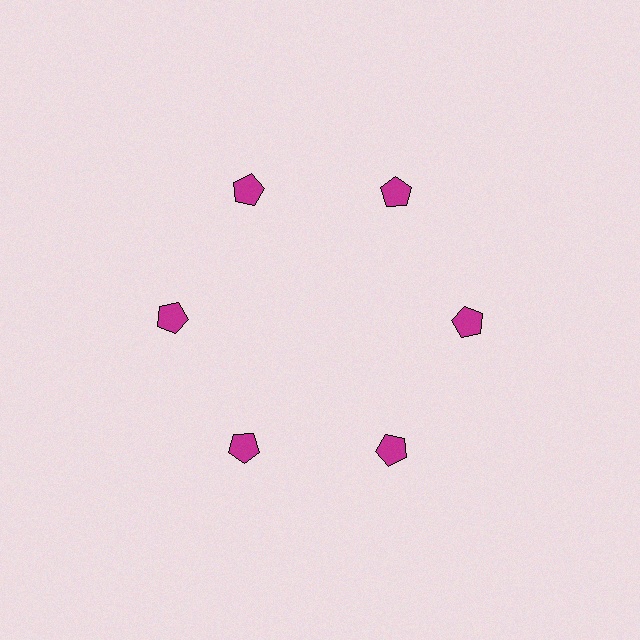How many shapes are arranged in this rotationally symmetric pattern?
There are 6 shapes, arranged in 6 groups of 1.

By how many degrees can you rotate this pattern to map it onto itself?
The pattern maps onto itself every 60 degrees of rotation.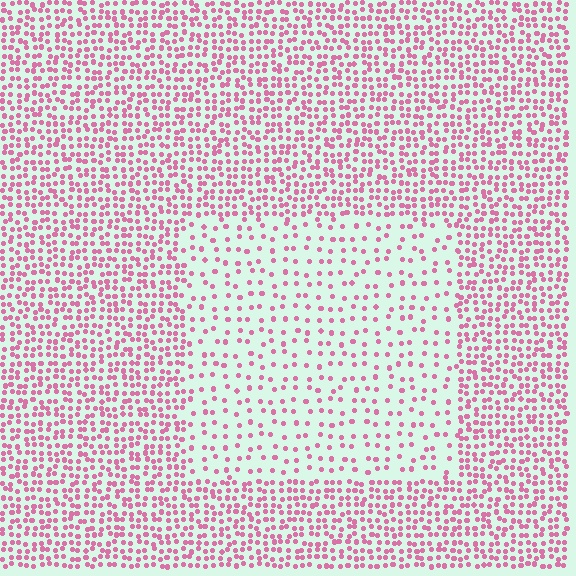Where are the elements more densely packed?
The elements are more densely packed outside the rectangle boundary.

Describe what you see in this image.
The image contains small pink elements arranged at two different densities. A rectangle-shaped region is visible where the elements are less densely packed than the surrounding area.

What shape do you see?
I see a rectangle.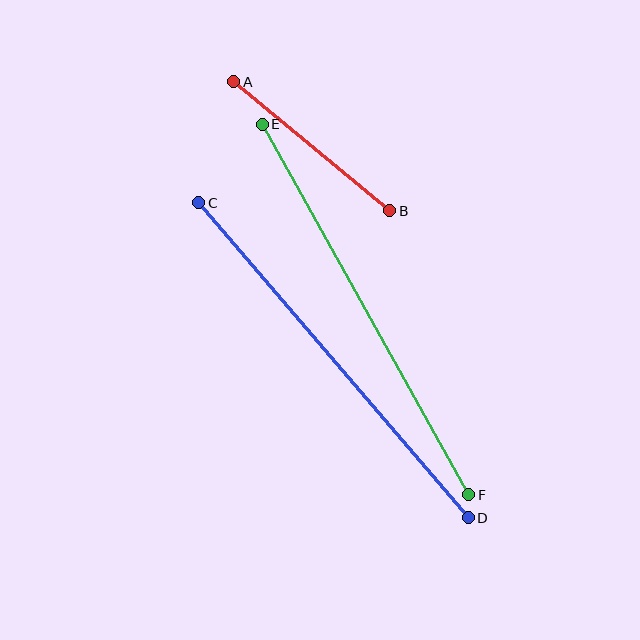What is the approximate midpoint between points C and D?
The midpoint is at approximately (334, 360) pixels.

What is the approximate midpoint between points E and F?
The midpoint is at approximately (365, 310) pixels.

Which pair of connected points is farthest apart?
Points E and F are farthest apart.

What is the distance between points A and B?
The distance is approximately 202 pixels.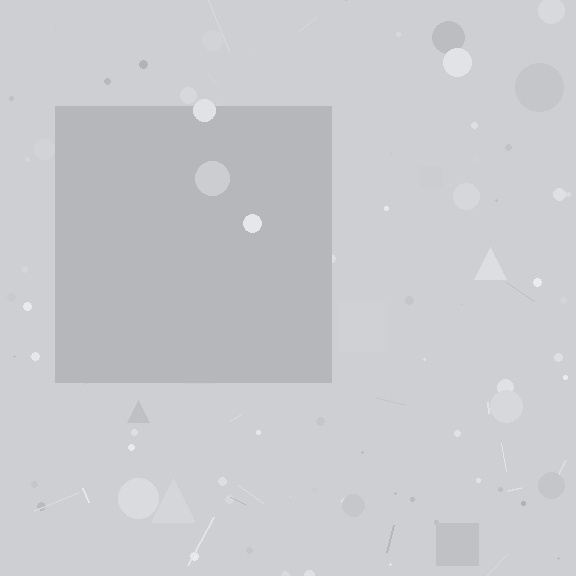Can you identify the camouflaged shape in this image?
The camouflaged shape is a square.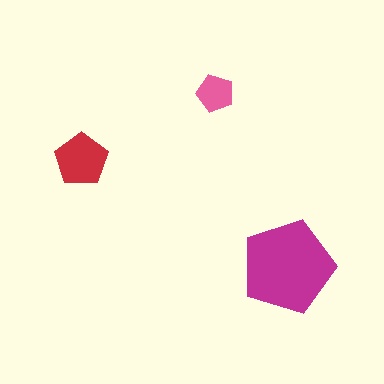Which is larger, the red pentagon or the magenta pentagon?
The magenta one.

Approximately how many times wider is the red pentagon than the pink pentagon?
About 1.5 times wider.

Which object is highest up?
The pink pentagon is topmost.